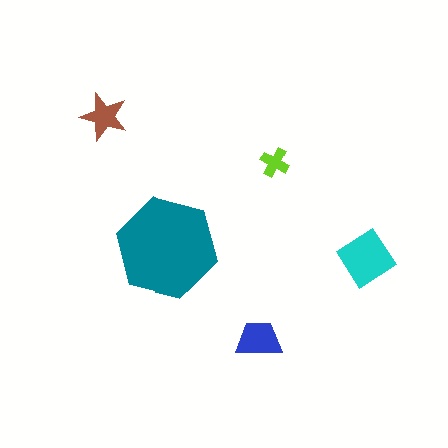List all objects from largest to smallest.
The teal hexagon, the cyan diamond, the blue trapezoid, the brown star, the lime cross.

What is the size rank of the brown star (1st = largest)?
4th.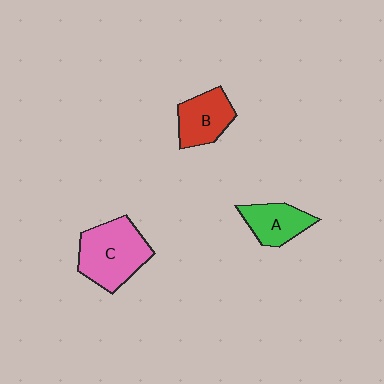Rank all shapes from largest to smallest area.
From largest to smallest: C (pink), B (red), A (green).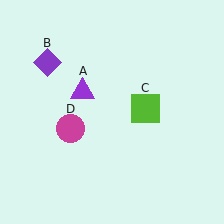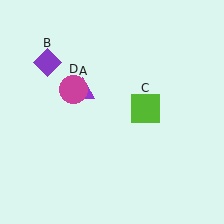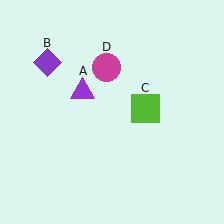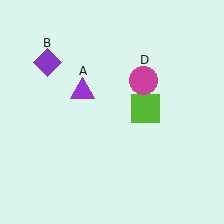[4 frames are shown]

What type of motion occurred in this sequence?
The magenta circle (object D) rotated clockwise around the center of the scene.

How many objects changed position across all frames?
1 object changed position: magenta circle (object D).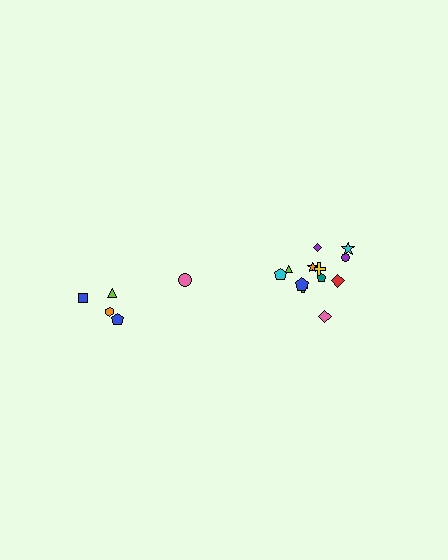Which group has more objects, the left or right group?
The right group.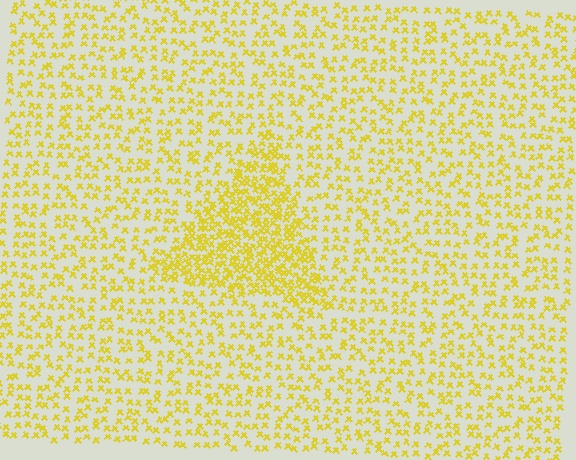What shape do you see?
I see a triangle.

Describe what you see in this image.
The image contains small yellow elements arranged at two different densities. A triangle-shaped region is visible where the elements are more densely packed than the surrounding area.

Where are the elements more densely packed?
The elements are more densely packed inside the triangle boundary.